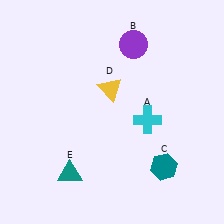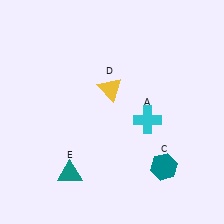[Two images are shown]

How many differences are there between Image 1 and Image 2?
There is 1 difference between the two images.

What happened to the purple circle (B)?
The purple circle (B) was removed in Image 2. It was in the top-right area of Image 1.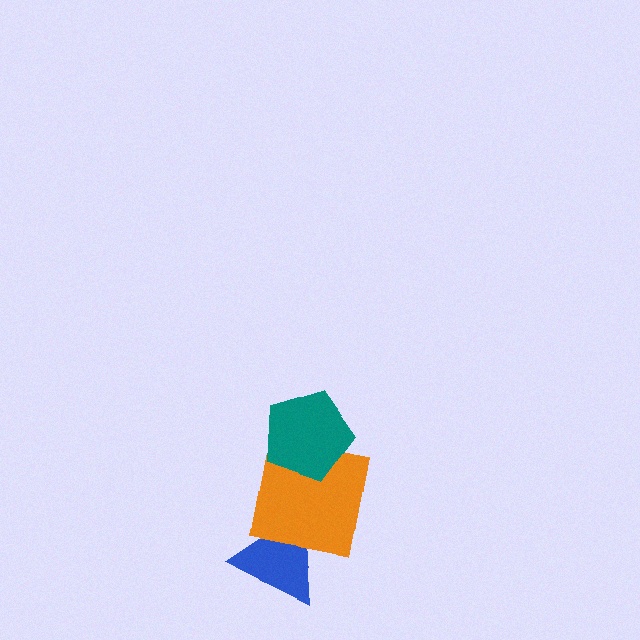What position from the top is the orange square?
The orange square is 2nd from the top.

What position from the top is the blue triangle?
The blue triangle is 3rd from the top.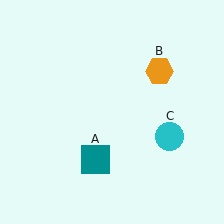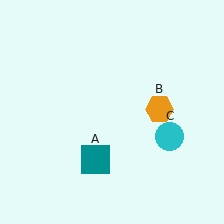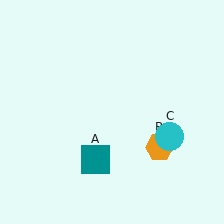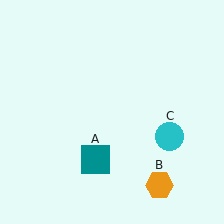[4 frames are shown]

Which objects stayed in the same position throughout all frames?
Teal square (object A) and cyan circle (object C) remained stationary.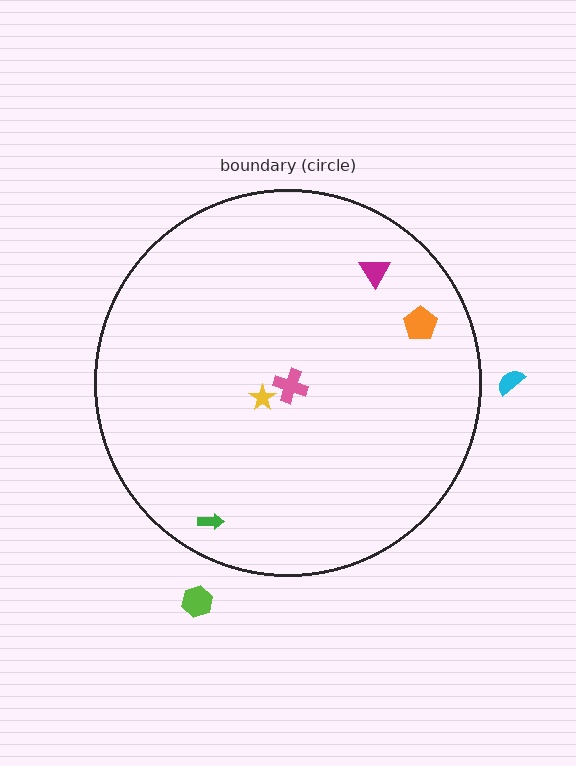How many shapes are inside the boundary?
5 inside, 2 outside.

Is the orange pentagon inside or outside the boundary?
Inside.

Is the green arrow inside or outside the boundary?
Inside.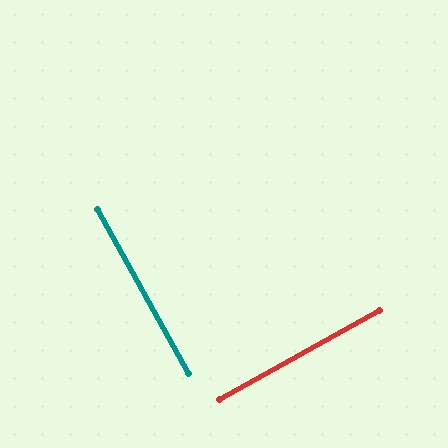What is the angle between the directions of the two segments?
Approximately 90 degrees.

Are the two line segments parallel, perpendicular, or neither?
Perpendicular — they meet at approximately 90°.